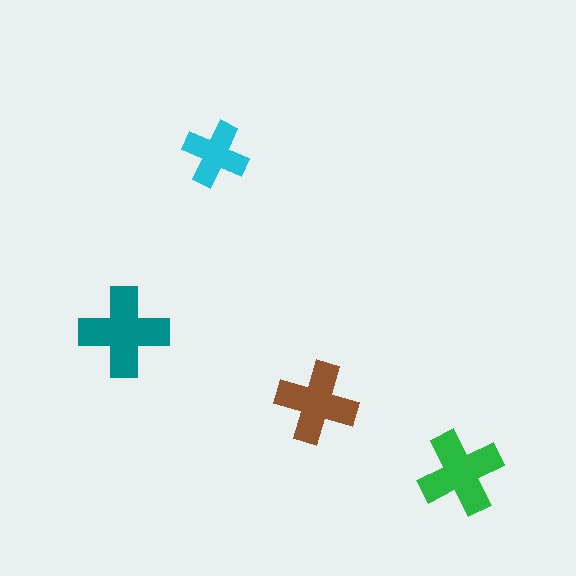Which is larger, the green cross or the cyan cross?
The green one.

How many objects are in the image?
There are 4 objects in the image.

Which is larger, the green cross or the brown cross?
The green one.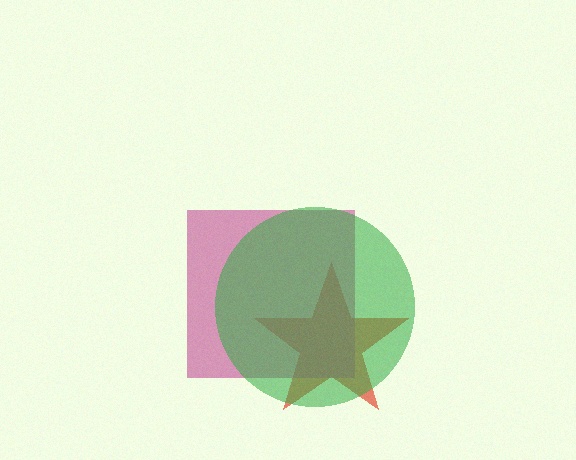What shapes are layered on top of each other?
The layered shapes are: a red star, a magenta square, a green circle.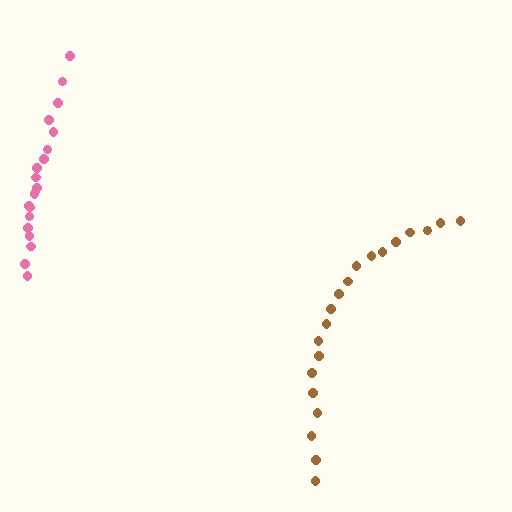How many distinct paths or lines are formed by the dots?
There are 2 distinct paths.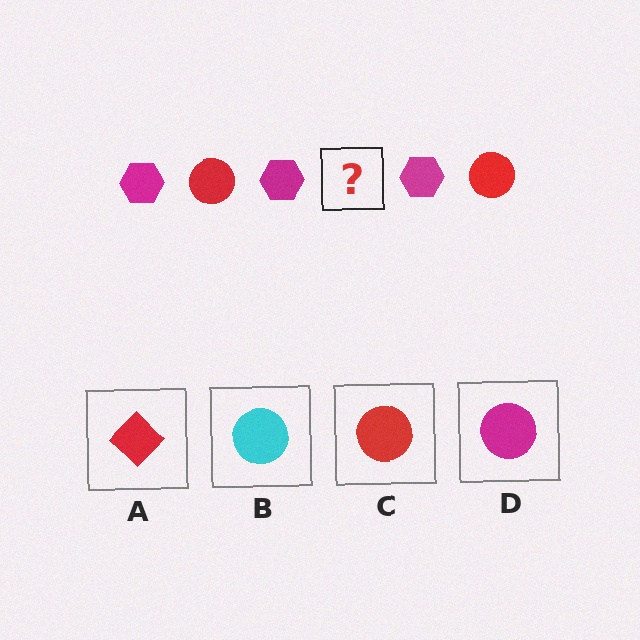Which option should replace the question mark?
Option C.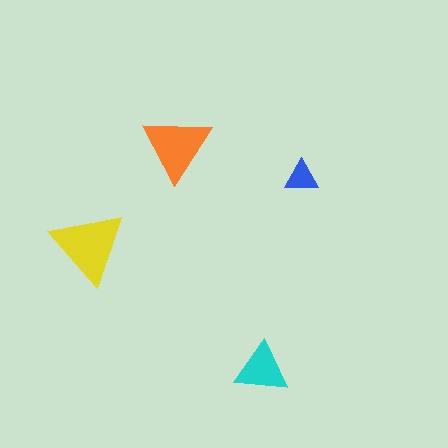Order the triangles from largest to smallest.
the yellow one, the orange one, the cyan one, the blue one.